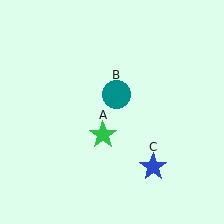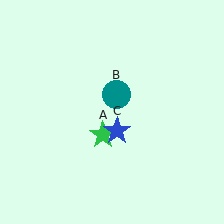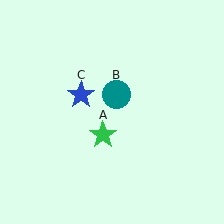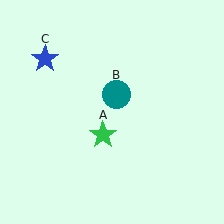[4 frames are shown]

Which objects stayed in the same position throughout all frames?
Green star (object A) and teal circle (object B) remained stationary.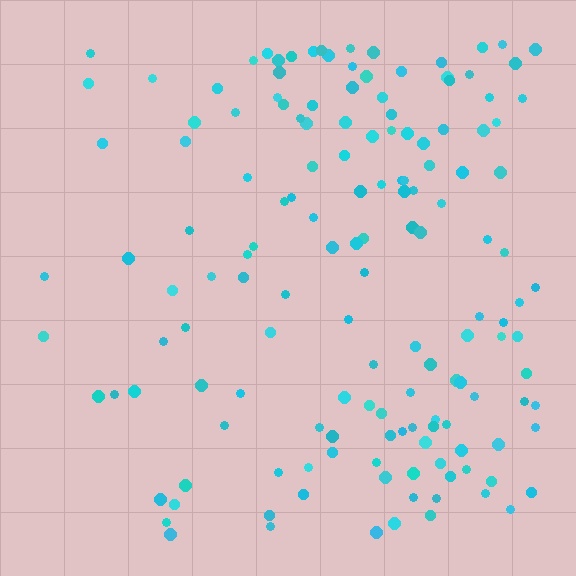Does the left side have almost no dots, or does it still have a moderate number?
Still a moderate number, just noticeably fewer than the right.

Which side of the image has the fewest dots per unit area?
The left.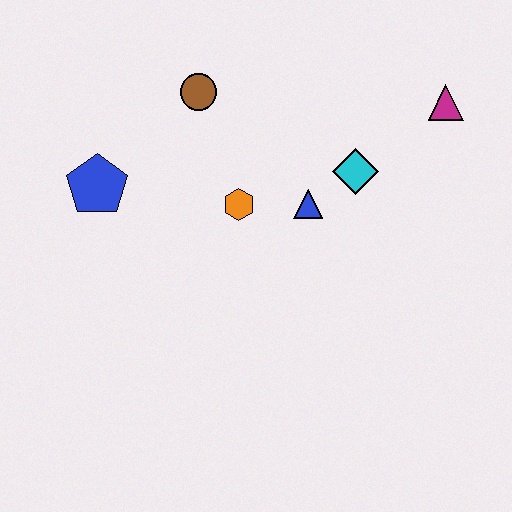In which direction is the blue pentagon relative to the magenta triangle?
The blue pentagon is to the left of the magenta triangle.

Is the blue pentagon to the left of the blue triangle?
Yes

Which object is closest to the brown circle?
The orange hexagon is closest to the brown circle.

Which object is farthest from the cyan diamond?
The blue pentagon is farthest from the cyan diamond.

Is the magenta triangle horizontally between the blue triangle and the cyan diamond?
No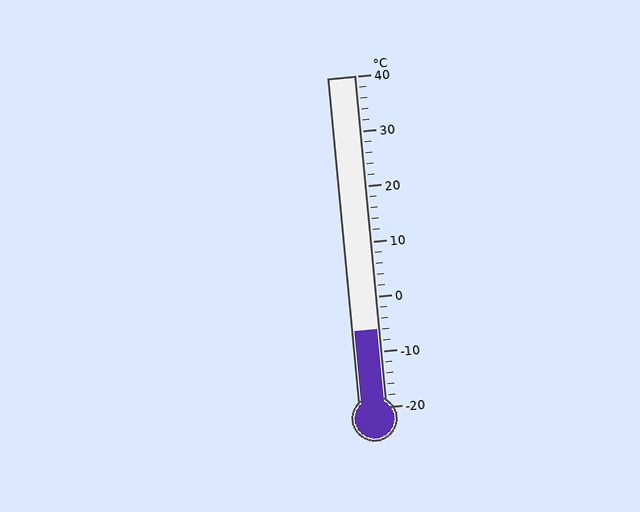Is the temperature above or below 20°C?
The temperature is below 20°C.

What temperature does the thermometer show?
The thermometer shows approximately -6°C.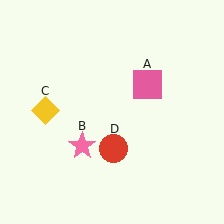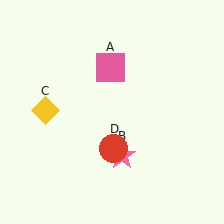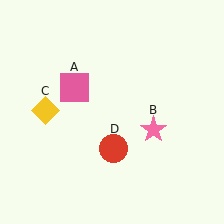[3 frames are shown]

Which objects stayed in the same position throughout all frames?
Yellow diamond (object C) and red circle (object D) remained stationary.